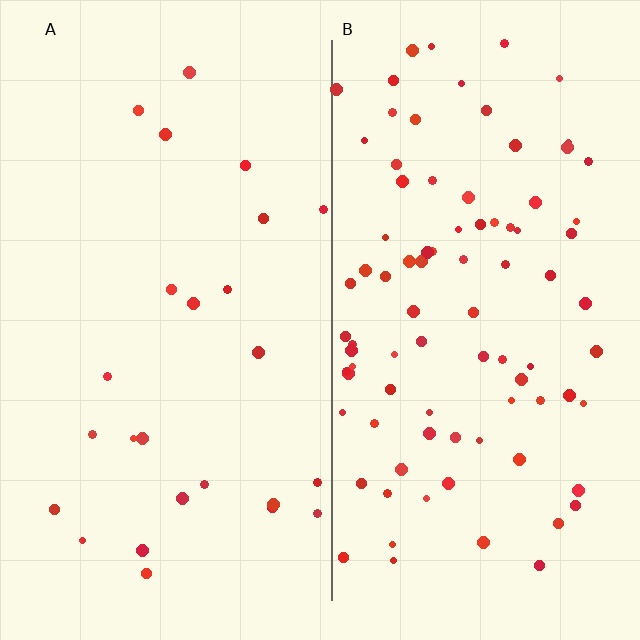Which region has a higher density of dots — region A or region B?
B (the right).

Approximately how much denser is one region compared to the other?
Approximately 3.6× — region B over region A.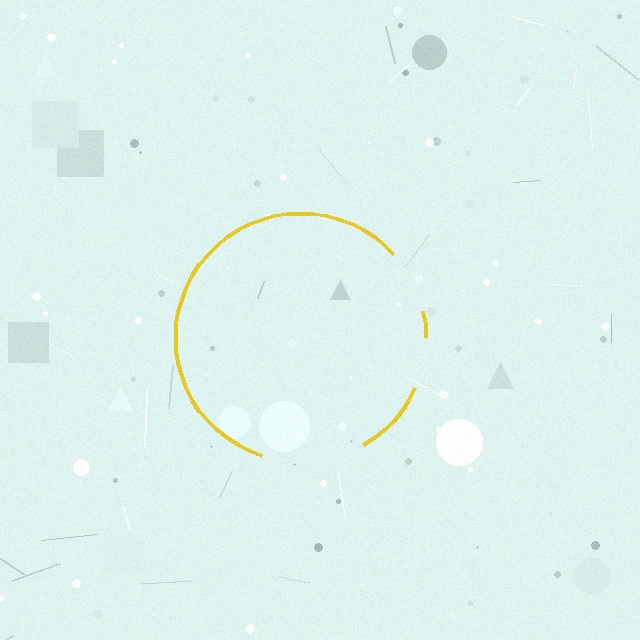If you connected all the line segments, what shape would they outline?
They would outline a circle.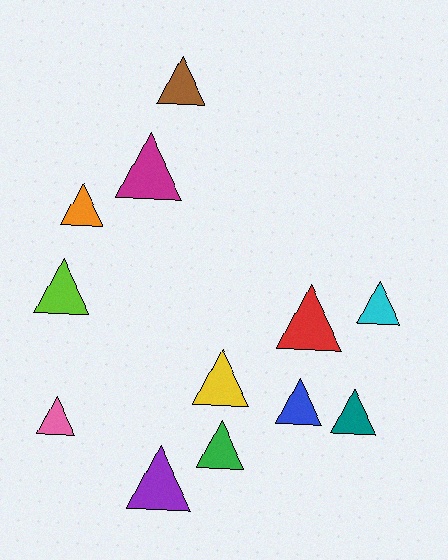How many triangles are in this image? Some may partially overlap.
There are 12 triangles.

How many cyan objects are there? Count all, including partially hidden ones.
There is 1 cyan object.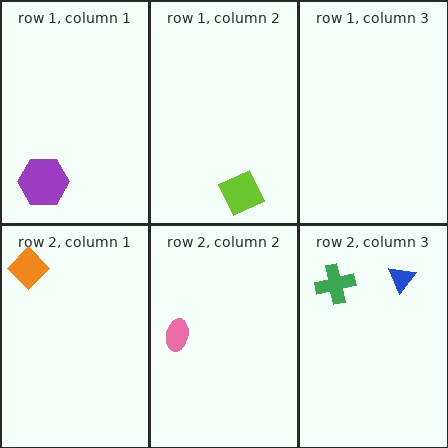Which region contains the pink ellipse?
The row 2, column 2 region.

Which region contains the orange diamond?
The row 2, column 1 region.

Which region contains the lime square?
The row 1, column 2 region.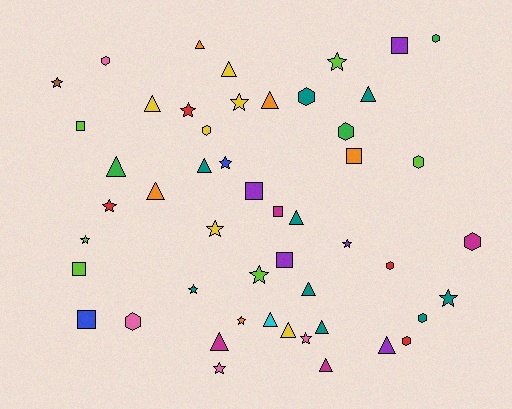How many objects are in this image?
There are 50 objects.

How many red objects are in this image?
There are 4 red objects.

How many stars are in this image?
There are 15 stars.